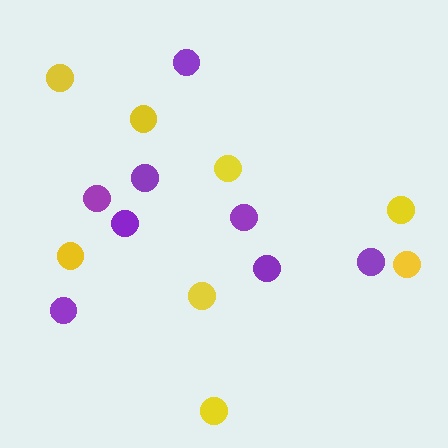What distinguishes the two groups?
There are 2 groups: one group of purple circles (8) and one group of yellow circles (8).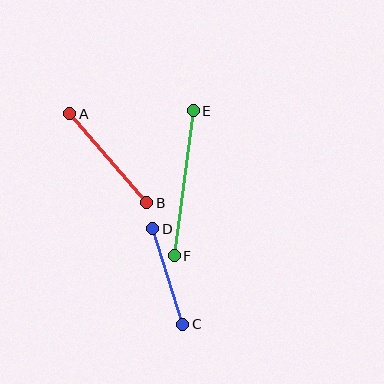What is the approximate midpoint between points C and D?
The midpoint is at approximately (168, 276) pixels.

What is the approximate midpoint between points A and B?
The midpoint is at approximately (108, 158) pixels.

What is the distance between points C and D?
The distance is approximately 100 pixels.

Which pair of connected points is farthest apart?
Points E and F are farthest apart.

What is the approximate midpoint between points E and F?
The midpoint is at approximately (184, 183) pixels.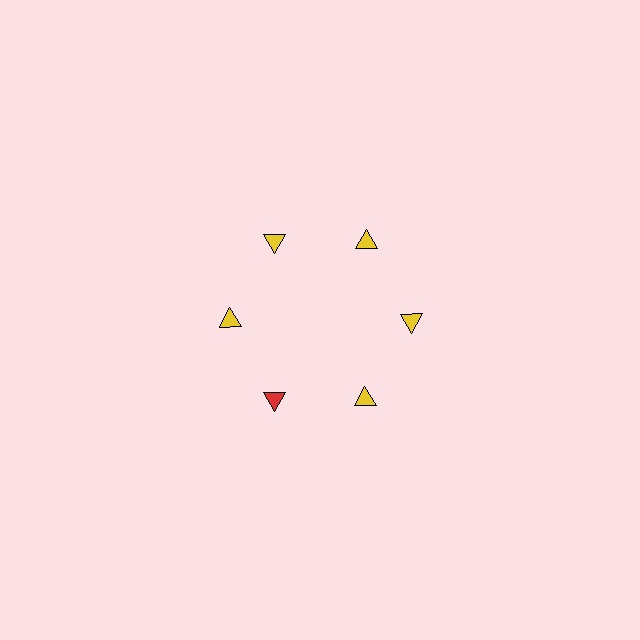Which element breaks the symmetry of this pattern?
The red triangle at roughly the 7 o'clock position breaks the symmetry. All other shapes are yellow triangles.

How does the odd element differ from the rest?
It has a different color: red instead of yellow.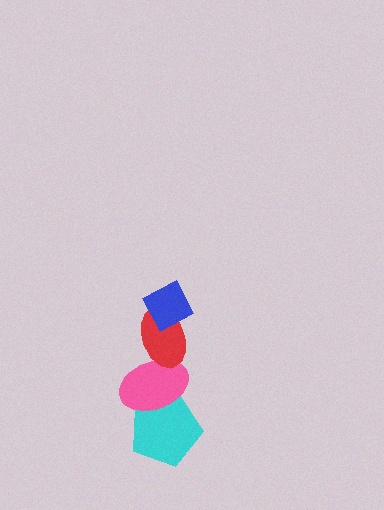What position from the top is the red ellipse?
The red ellipse is 2nd from the top.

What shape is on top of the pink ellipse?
The red ellipse is on top of the pink ellipse.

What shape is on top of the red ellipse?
The blue diamond is on top of the red ellipse.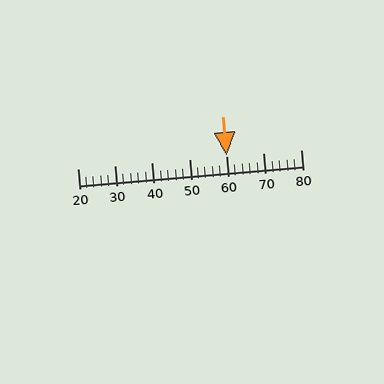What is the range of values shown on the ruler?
The ruler shows values from 20 to 80.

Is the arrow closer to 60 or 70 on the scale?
The arrow is closer to 60.